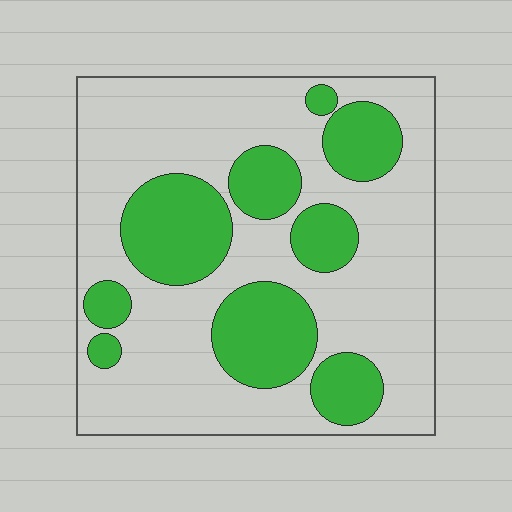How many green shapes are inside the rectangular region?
9.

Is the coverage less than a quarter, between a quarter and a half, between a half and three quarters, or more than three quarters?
Between a quarter and a half.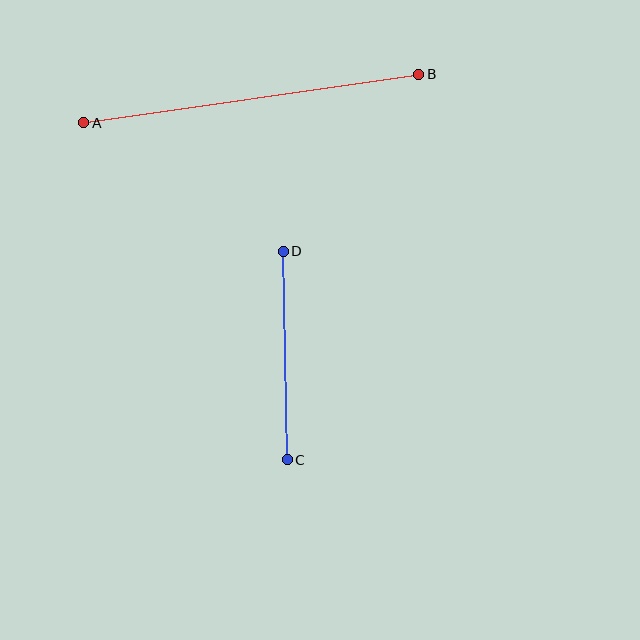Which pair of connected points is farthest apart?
Points A and B are farthest apart.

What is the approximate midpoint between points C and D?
The midpoint is at approximately (285, 356) pixels.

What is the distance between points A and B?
The distance is approximately 339 pixels.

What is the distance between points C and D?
The distance is approximately 208 pixels.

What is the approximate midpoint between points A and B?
The midpoint is at approximately (251, 99) pixels.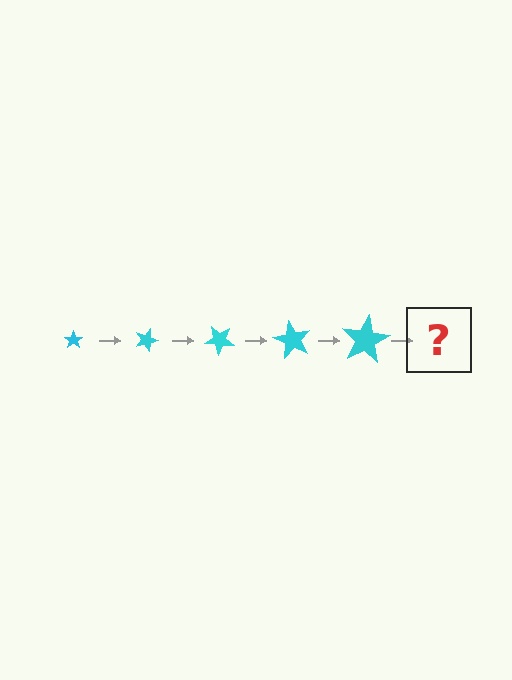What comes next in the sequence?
The next element should be a star, larger than the previous one and rotated 100 degrees from the start.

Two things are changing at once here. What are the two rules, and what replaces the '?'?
The two rules are that the star grows larger each step and it rotates 20 degrees each step. The '?' should be a star, larger than the previous one and rotated 100 degrees from the start.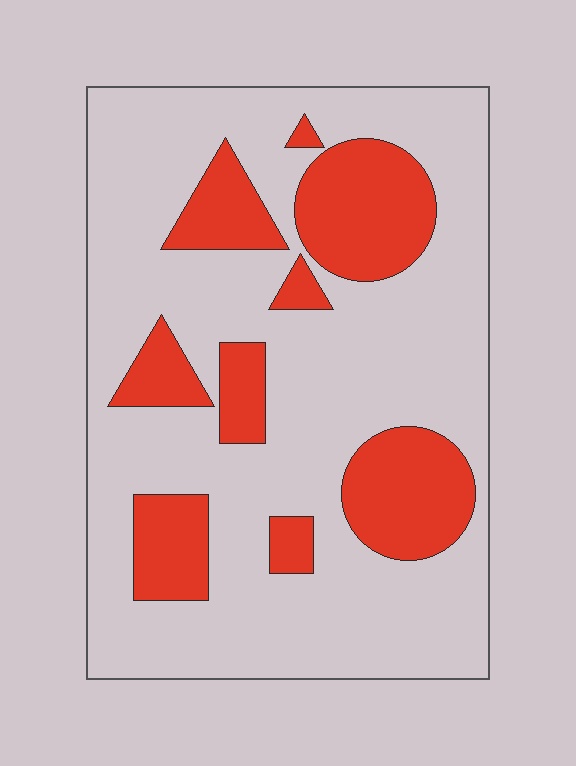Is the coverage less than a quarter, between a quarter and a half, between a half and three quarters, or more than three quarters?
Between a quarter and a half.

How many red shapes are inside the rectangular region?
9.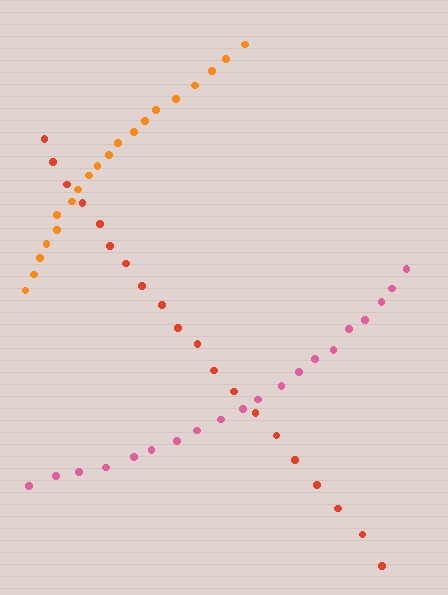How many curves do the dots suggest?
There are 3 distinct paths.